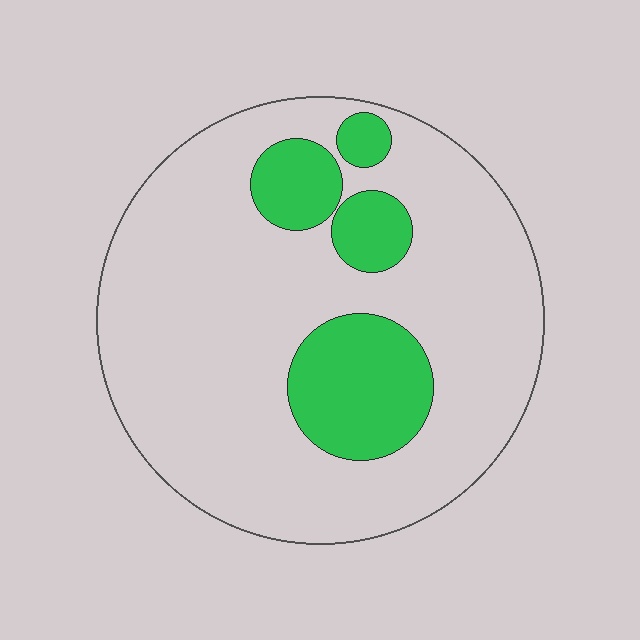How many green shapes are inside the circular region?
4.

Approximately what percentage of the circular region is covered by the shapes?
Approximately 20%.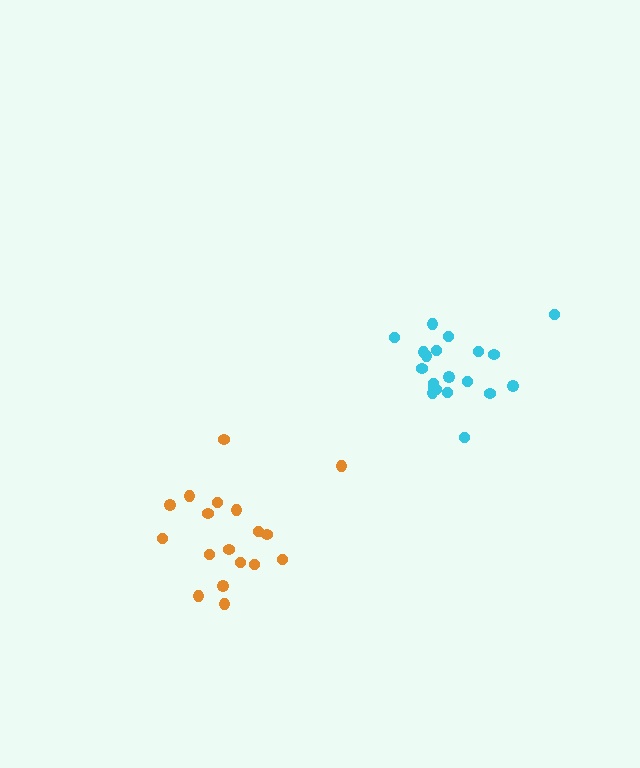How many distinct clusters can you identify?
There are 2 distinct clusters.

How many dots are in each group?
Group 1: 20 dots, Group 2: 18 dots (38 total).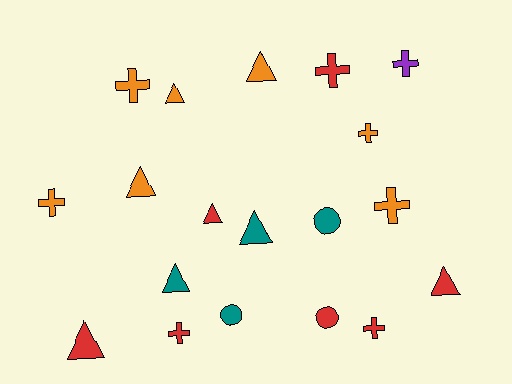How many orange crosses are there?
There are 4 orange crosses.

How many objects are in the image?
There are 19 objects.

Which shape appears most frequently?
Triangle, with 8 objects.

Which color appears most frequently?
Orange, with 7 objects.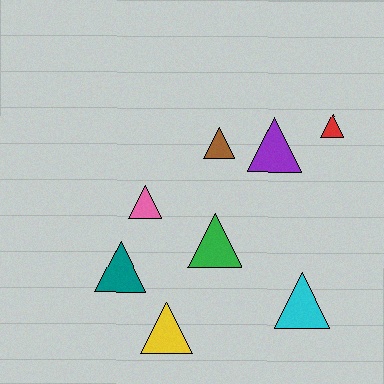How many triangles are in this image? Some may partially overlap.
There are 8 triangles.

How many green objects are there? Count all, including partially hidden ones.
There is 1 green object.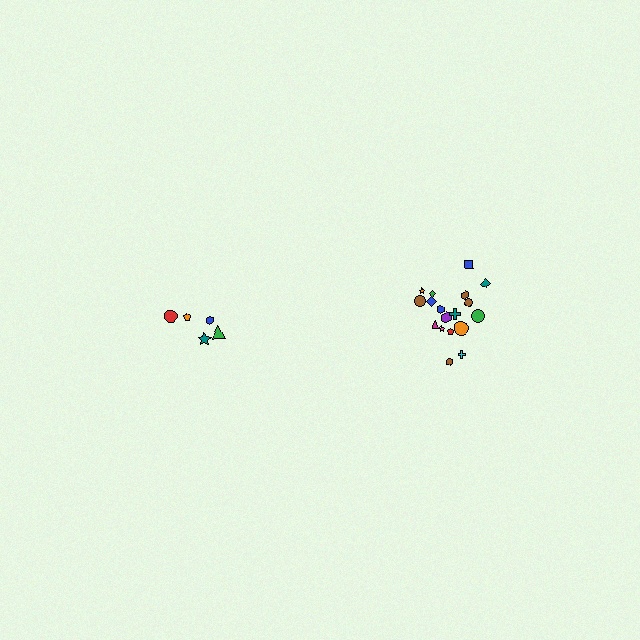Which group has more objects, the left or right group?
The right group.